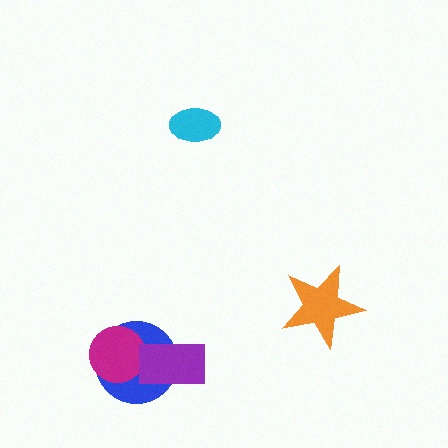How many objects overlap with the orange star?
0 objects overlap with the orange star.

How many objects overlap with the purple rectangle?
1 object overlaps with the purple rectangle.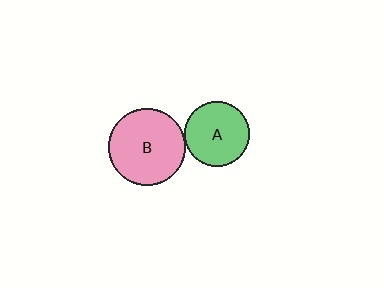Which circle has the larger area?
Circle B (pink).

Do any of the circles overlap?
No, none of the circles overlap.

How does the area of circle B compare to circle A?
Approximately 1.4 times.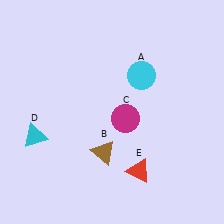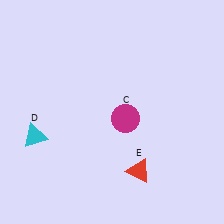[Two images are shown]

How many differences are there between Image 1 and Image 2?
There are 2 differences between the two images.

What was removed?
The cyan circle (A), the brown triangle (B) were removed in Image 2.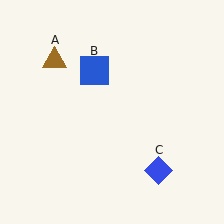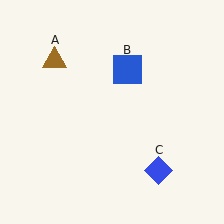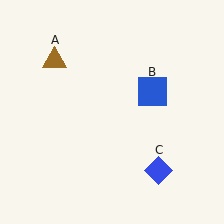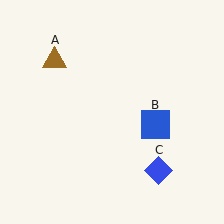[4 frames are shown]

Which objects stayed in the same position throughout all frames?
Brown triangle (object A) and blue diamond (object C) remained stationary.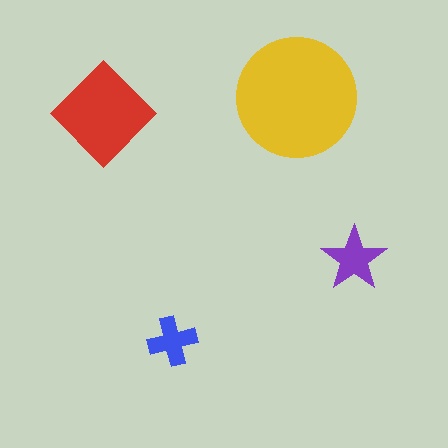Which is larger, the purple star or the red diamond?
The red diamond.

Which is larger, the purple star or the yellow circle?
The yellow circle.